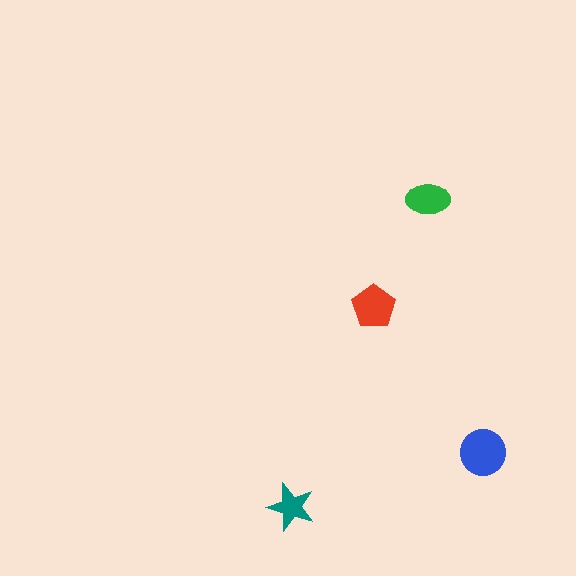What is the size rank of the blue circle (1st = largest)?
1st.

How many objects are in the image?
There are 4 objects in the image.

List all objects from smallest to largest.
The teal star, the green ellipse, the red pentagon, the blue circle.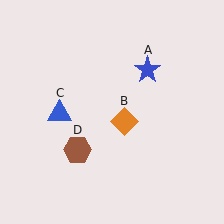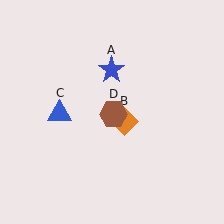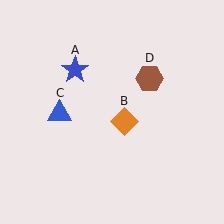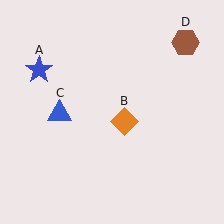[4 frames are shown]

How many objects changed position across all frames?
2 objects changed position: blue star (object A), brown hexagon (object D).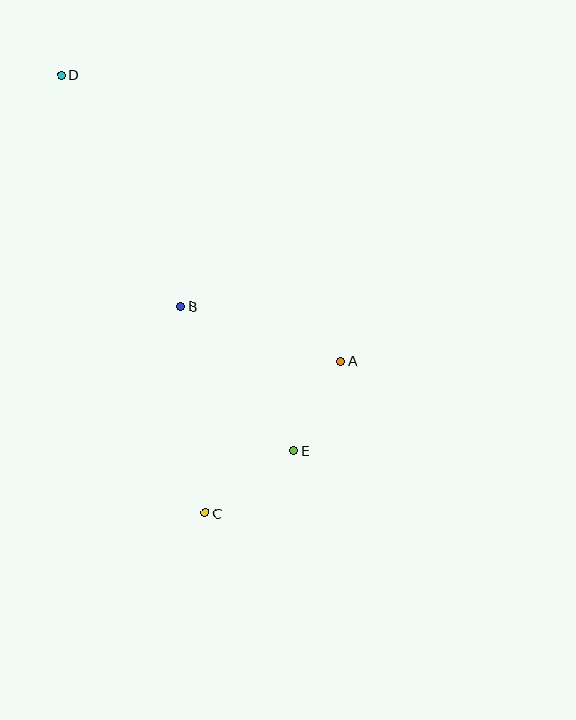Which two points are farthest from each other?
Points C and D are farthest from each other.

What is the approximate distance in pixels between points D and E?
The distance between D and E is approximately 442 pixels.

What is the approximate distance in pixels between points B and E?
The distance between B and E is approximately 183 pixels.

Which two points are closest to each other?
Points A and E are closest to each other.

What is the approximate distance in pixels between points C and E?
The distance between C and E is approximately 108 pixels.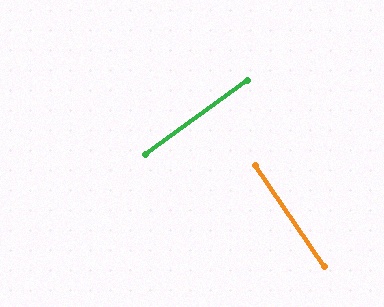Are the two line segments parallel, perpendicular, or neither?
Perpendicular — they meet at approximately 88°.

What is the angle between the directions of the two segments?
Approximately 88 degrees.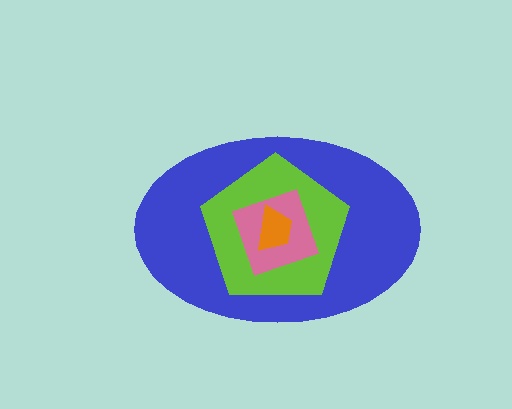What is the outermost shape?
The blue ellipse.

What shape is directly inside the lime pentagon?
The pink square.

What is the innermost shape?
The orange trapezoid.